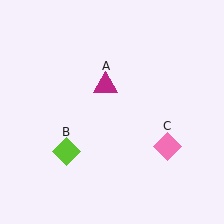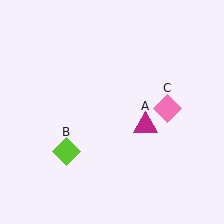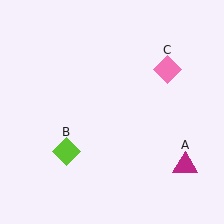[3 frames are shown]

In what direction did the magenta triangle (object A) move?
The magenta triangle (object A) moved down and to the right.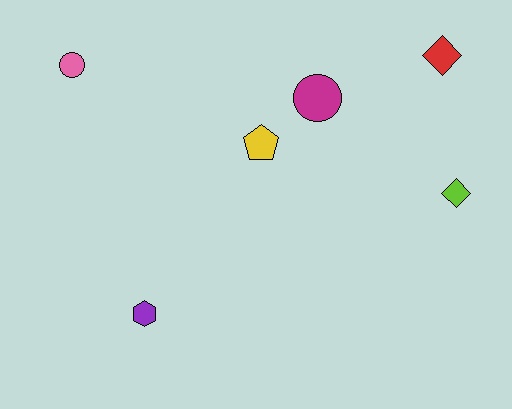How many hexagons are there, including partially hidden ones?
There is 1 hexagon.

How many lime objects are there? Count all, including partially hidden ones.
There is 1 lime object.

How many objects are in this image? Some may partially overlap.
There are 6 objects.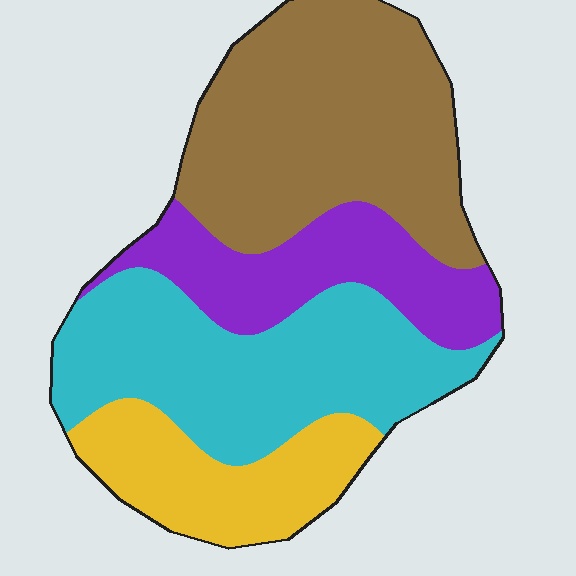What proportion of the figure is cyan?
Cyan covers around 30% of the figure.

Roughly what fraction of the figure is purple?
Purple takes up less than a quarter of the figure.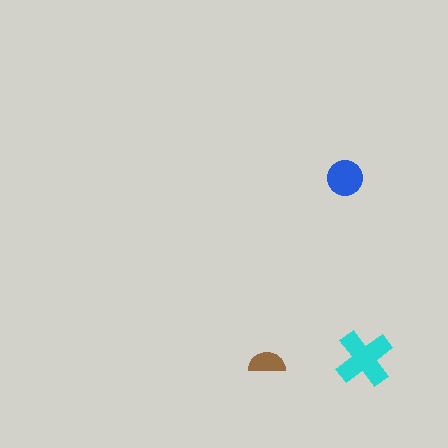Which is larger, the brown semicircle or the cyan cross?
The cyan cross.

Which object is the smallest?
The brown semicircle.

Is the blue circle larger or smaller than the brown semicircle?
Larger.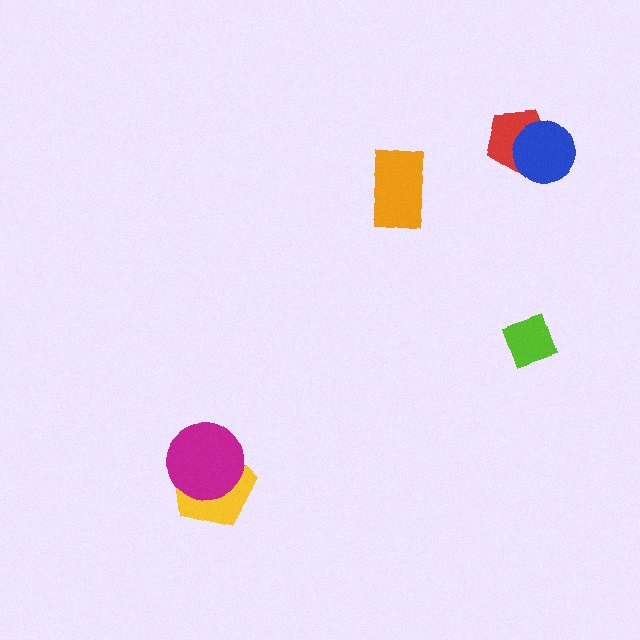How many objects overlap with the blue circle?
1 object overlaps with the blue circle.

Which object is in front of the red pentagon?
The blue circle is in front of the red pentagon.